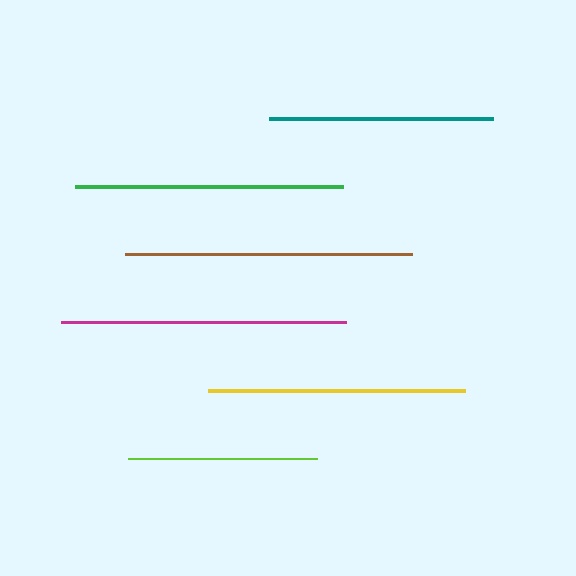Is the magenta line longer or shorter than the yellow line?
The magenta line is longer than the yellow line.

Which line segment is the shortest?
The lime line is the shortest at approximately 189 pixels.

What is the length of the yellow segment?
The yellow segment is approximately 257 pixels long.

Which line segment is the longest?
The brown line is the longest at approximately 287 pixels.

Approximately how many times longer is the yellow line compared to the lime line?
The yellow line is approximately 1.4 times the length of the lime line.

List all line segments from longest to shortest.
From longest to shortest: brown, magenta, green, yellow, teal, lime.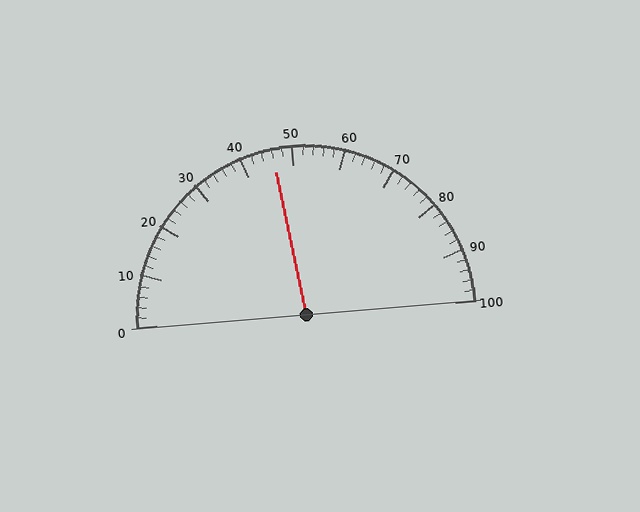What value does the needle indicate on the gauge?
The needle indicates approximately 46.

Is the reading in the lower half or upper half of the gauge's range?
The reading is in the lower half of the range (0 to 100).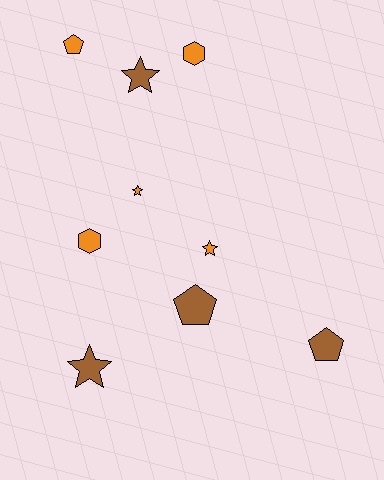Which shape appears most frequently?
Star, with 4 objects.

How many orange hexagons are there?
There are 2 orange hexagons.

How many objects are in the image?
There are 9 objects.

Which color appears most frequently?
Orange, with 5 objects.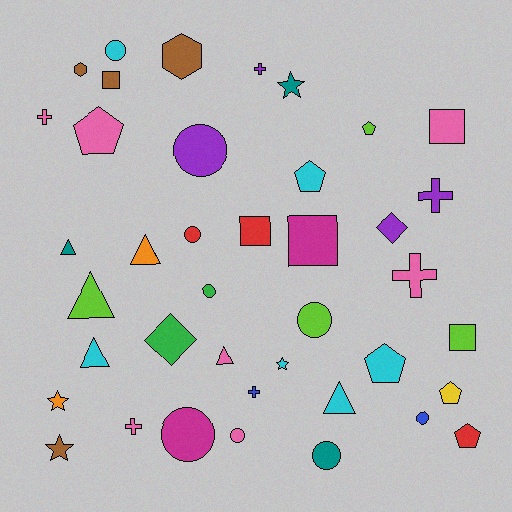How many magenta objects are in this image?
There are 2 magenta objects.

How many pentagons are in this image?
There are 6 pentagons.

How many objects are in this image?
There are 40 objects.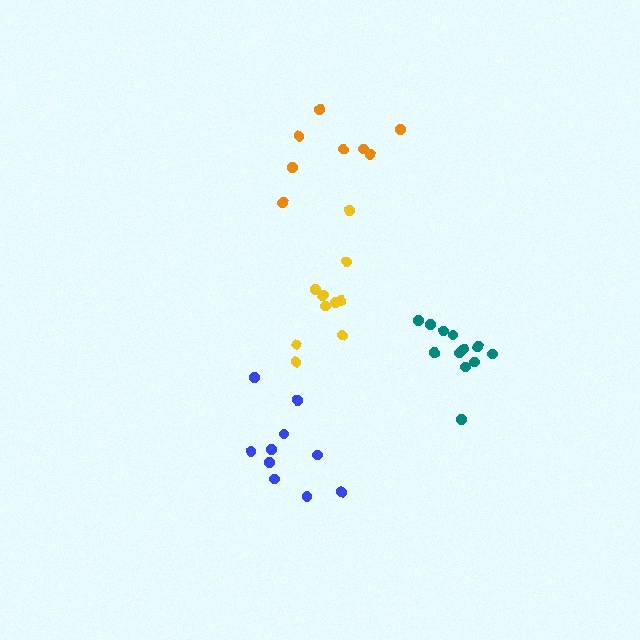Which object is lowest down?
The blue cluster is bottommost.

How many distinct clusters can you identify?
There are 4 distinct clusters.